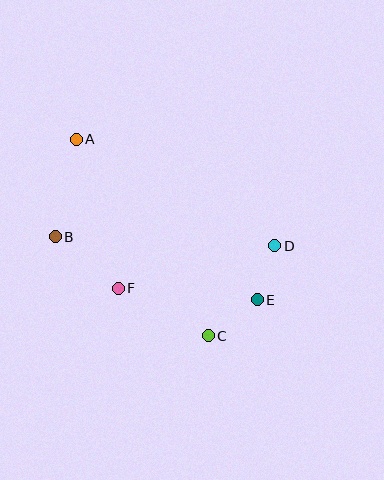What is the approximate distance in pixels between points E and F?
The distance between E and F is approximately 139 pixels.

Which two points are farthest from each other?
Points A and E are farthest from each other.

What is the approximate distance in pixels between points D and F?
The distance between D and F is approximately 162 pixels.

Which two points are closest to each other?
Points D and E are closest to each other.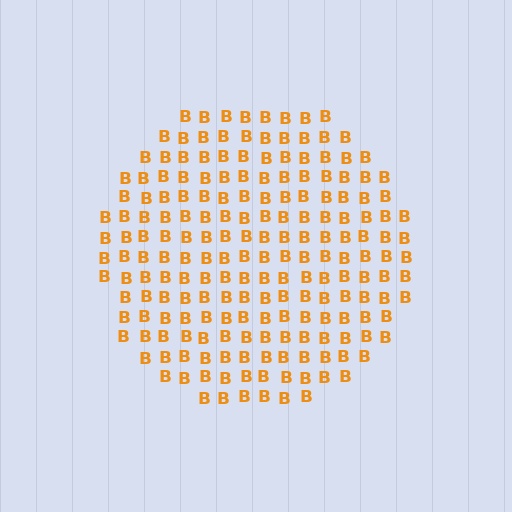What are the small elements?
The small elements are letter B's.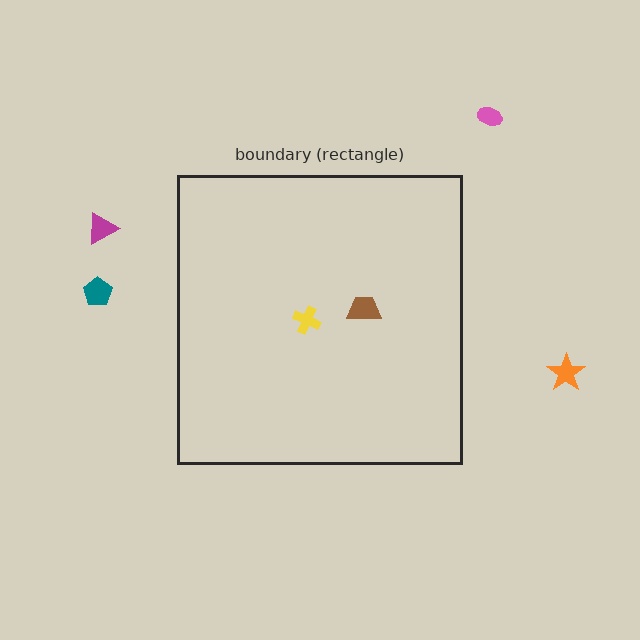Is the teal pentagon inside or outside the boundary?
Outside.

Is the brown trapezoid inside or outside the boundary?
Inside.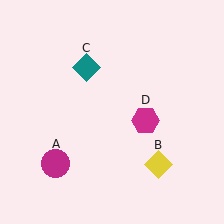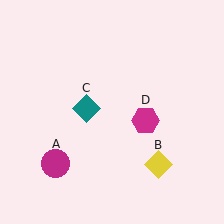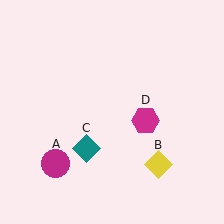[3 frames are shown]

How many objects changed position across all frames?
1 object changed position: teal diamond (object C).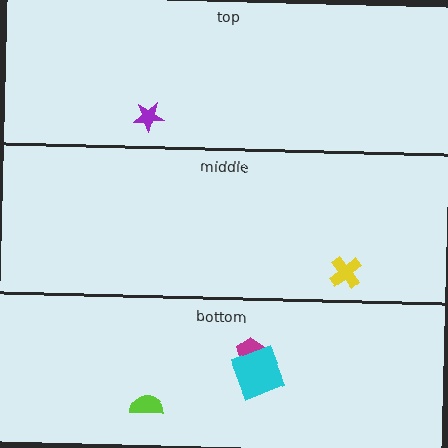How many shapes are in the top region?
1.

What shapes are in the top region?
The purple star.